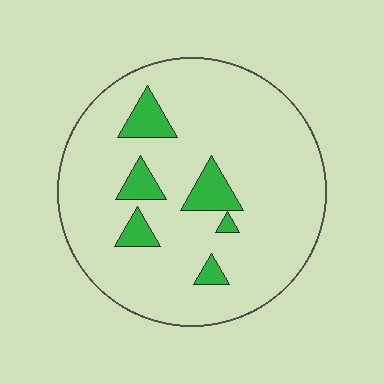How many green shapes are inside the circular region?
6.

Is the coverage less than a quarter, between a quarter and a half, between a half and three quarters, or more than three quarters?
Less than a quarter.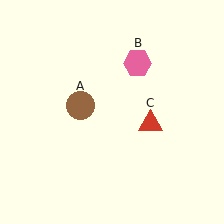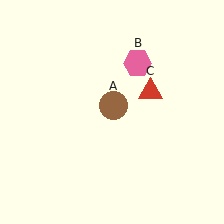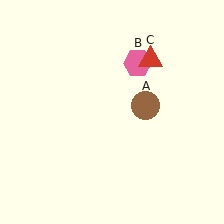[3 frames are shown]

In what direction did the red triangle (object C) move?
The red triangle (object C) moved up.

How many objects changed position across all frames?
2 objects changed position: brown circle (object A), red triangle (object C).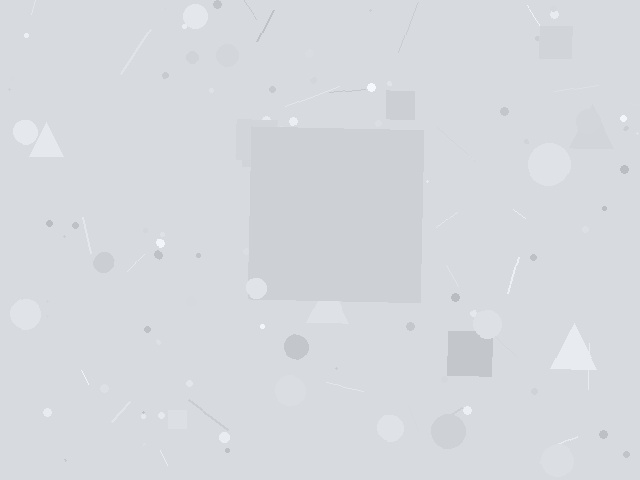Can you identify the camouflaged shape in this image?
The camouflaged shape is a square.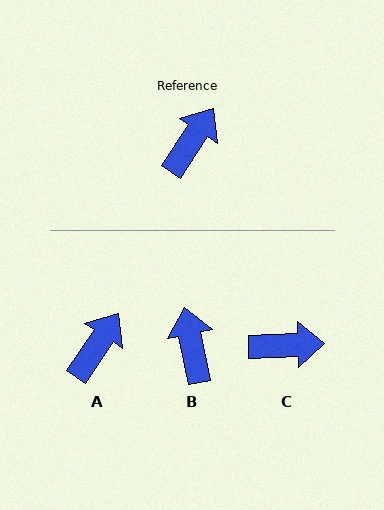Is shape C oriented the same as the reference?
No, it is off by about 54 degrees.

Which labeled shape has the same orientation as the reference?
A.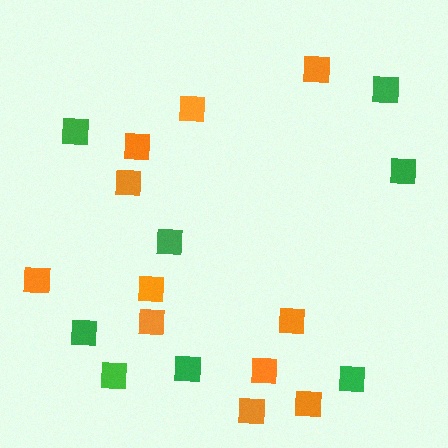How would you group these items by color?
There are 2 groups: one group of orange squares (11) and one group of green squares (8).